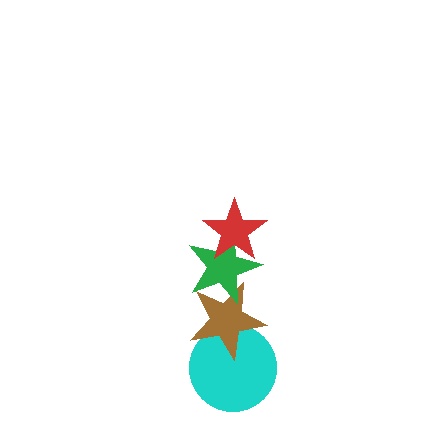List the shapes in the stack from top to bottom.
From top to bottom: the red star, the green star, the brown star, the cyan circle.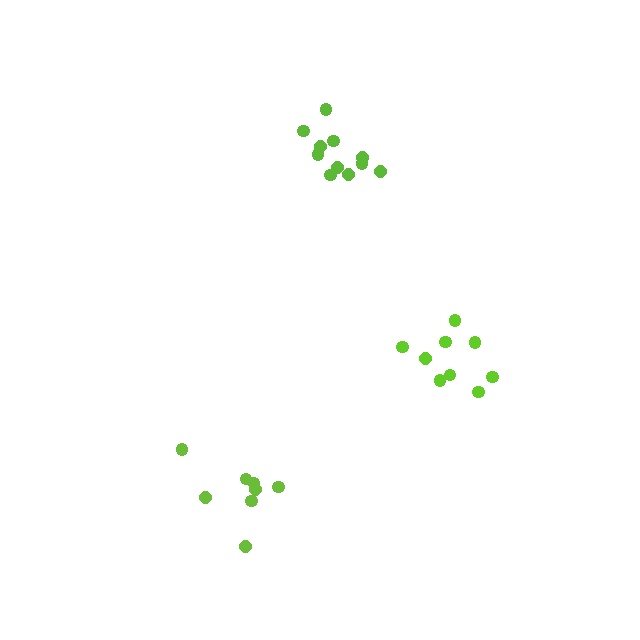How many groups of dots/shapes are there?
There are 3 groups.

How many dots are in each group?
Group 1: 9 dots, Group 2: 8 dots, Group 3: 11 dots (28 total).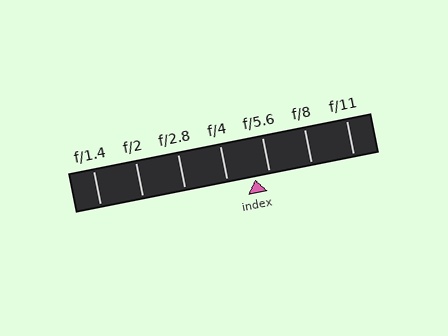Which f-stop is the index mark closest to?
The index mark is closest to f/5.6.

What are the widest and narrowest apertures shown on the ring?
The widest aperture shown is f/1.4 and the narrowest is f/11.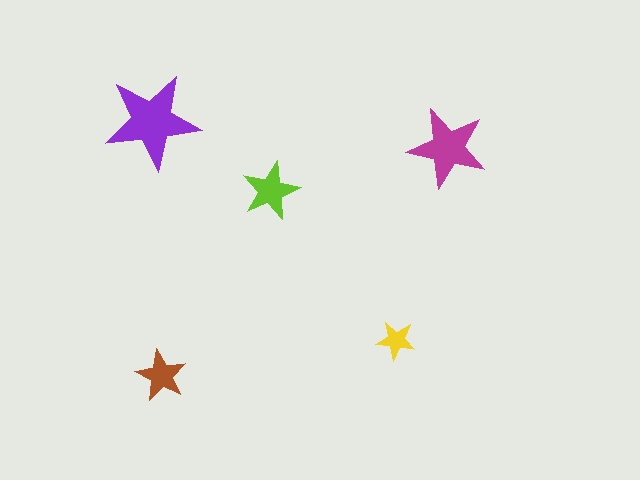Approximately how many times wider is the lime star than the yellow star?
About 1.5 times wider.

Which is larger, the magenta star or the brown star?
The magenta one.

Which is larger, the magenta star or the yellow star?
The magenta one.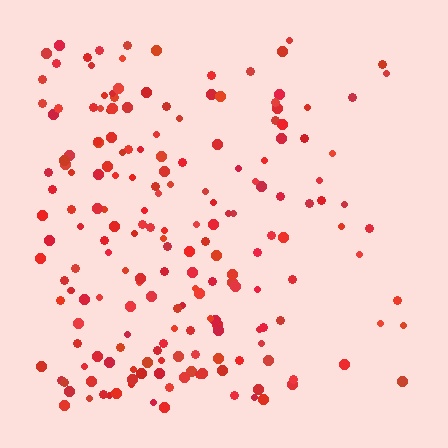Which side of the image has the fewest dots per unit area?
The right.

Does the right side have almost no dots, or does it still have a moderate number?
Still a moderate number, just noticeably fewer than the left.